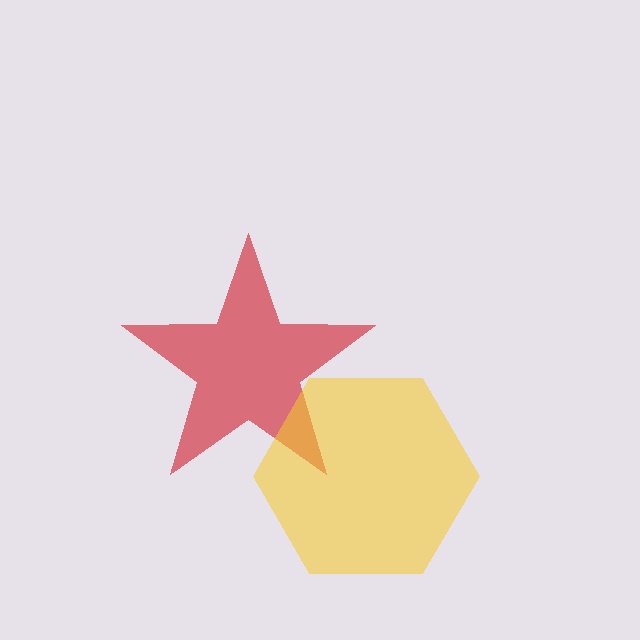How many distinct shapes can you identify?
There are 2 distinct shapes: a red star, a yellow hexagon.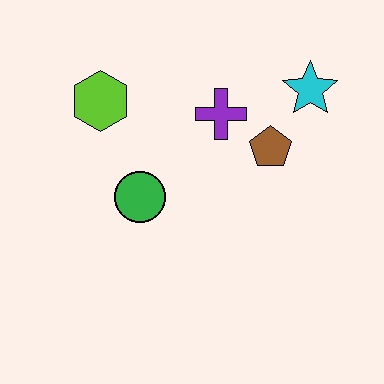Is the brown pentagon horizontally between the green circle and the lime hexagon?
No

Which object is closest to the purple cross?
The brown pentagon is closest to the purple cross.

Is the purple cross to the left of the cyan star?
Yes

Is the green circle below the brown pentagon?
Yes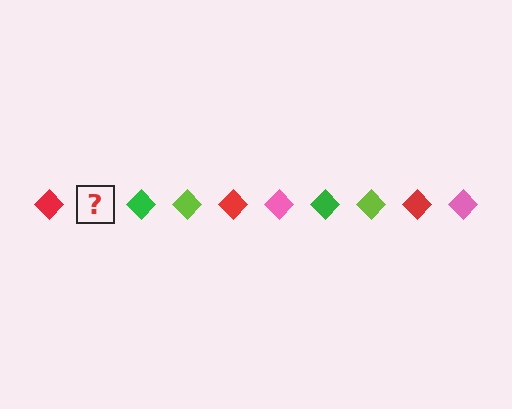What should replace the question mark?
The question mark should be replaced with a pink diamond.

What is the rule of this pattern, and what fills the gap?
The rule is that the pattern cycles through red, pink, green, lime diamonds. The gap should be filled with a pink diamond.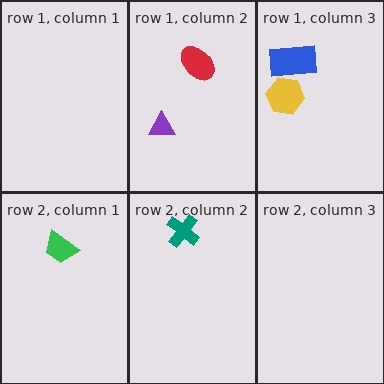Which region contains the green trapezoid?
The row 2, column 1 region.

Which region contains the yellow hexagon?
The row 1, column 3 region.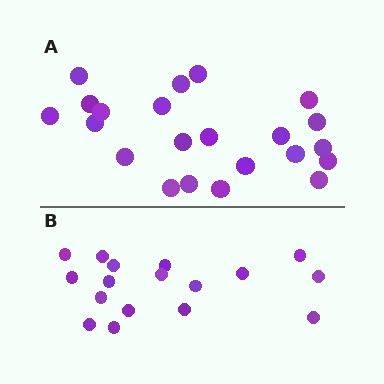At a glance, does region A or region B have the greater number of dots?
Region A (the top region) has more dots.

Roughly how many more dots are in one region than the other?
Region A has about 5 more dots than region B.